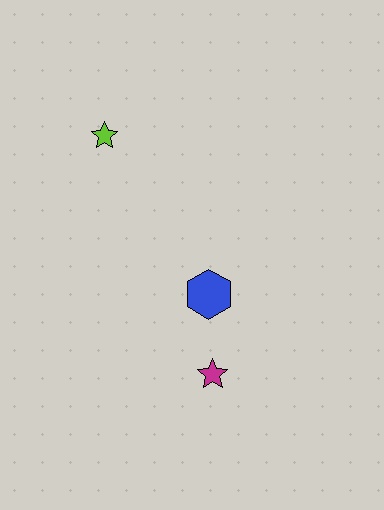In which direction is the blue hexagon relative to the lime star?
The blue hexagon is below the lime star.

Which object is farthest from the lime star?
The magenta star is farthest from the lime star.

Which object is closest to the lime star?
The blue hexagon is closest to the lime star.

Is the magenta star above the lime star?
No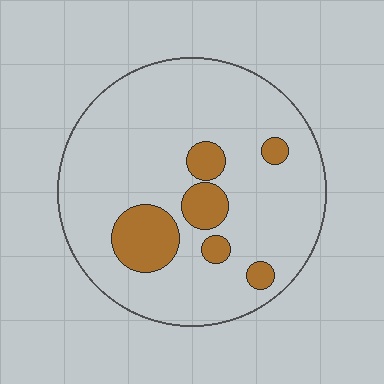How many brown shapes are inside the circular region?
6.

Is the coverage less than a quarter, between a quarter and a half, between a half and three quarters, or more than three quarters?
Less than a quarter.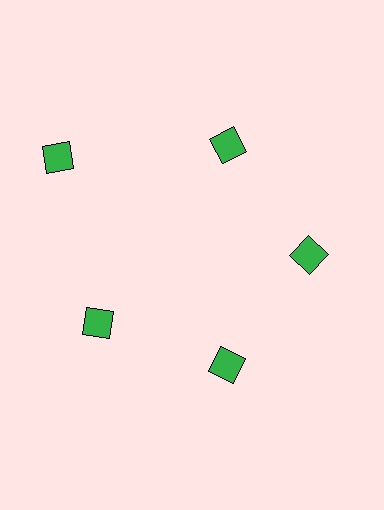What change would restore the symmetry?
The symmetry would be restored by moving it inward, back onto the ring so that all 5 diamonds sit at equal angles and equal distance from the center.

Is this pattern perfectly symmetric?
No. The 5 green diamonds are arranged in a ring, but one element near the 10 o'clock position is pushed outward from the center, breaking the 5-fold rotational symmetry.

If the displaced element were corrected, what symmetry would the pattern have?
It would have 5-fold rotational symmetry — the pattern would map onto itself every 72 degrees.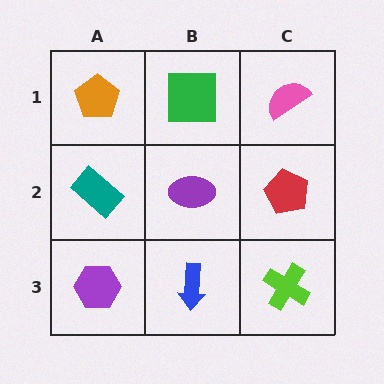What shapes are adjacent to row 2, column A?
An orange pentagon (row 1, column A), a purple hexagon (row 3, column A), a purple ellipse (row 2, column B).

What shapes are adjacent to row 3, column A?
A teal rectangle (row 2, column A), a blue arrow (row 3, column B).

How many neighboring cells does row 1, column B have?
3.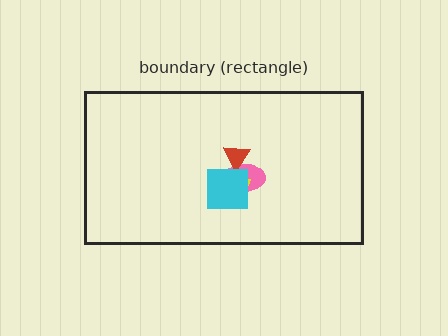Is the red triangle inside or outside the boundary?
Inside.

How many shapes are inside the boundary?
4 inside, 0 outside.